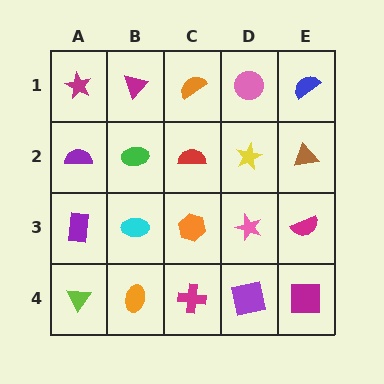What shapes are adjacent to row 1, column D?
A yellow star (row 2, column D), an orange semicircle (row 1, column C), a blue semicircle (row 1, column E).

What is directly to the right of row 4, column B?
A magenta cross.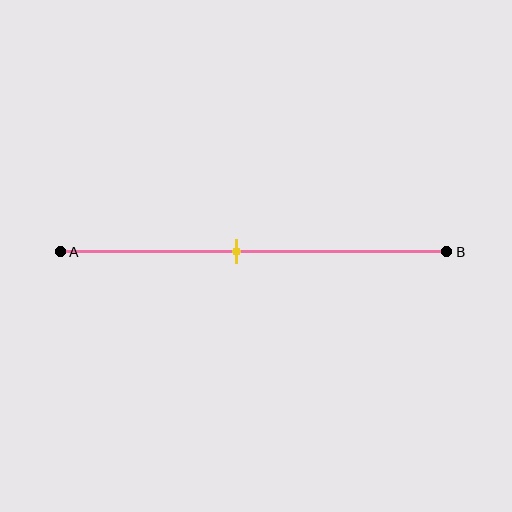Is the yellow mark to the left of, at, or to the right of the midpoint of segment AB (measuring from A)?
The yellow mark is to the left of the midpoint of segment AB.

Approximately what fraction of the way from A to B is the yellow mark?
The yellow mark is approximately 45% of the way from A to B.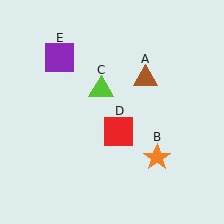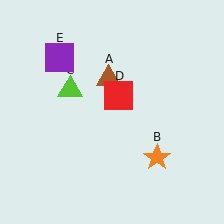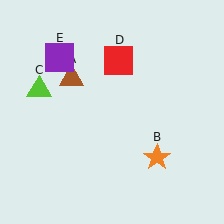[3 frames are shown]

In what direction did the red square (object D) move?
The red square (object D) moved up.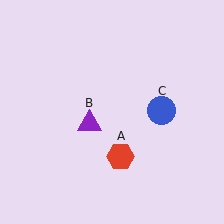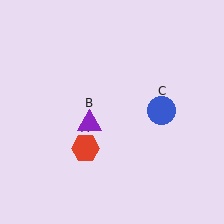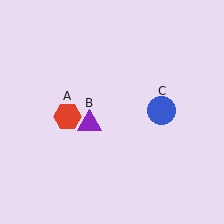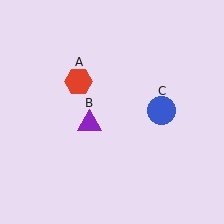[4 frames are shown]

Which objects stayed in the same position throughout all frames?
Purple triangle (object B) and blue circle (object C) remained stationary.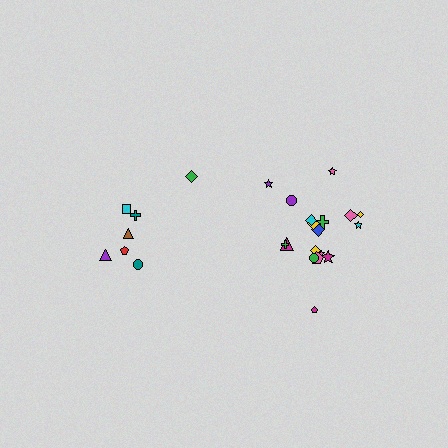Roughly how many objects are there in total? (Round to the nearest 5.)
Roughly 25 objects in total.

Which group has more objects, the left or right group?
The right group.